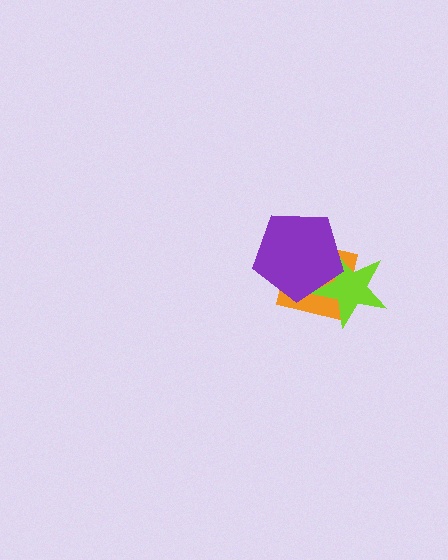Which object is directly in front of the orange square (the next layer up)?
The lime star is directly in front of the orange square.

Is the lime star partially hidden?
Yes, it is partially covered by another shape.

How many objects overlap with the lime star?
2 objects overlap with the lime star.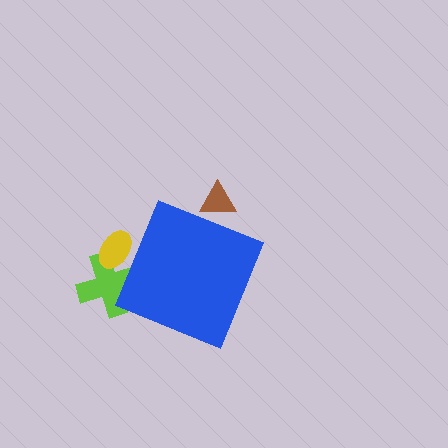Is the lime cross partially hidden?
Yes, the lime cross is partially hidden behind the blue diamond.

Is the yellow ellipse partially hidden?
Yes, the yellow ellipse is partially hidden behind the blue diamond.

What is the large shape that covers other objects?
A blue diamond.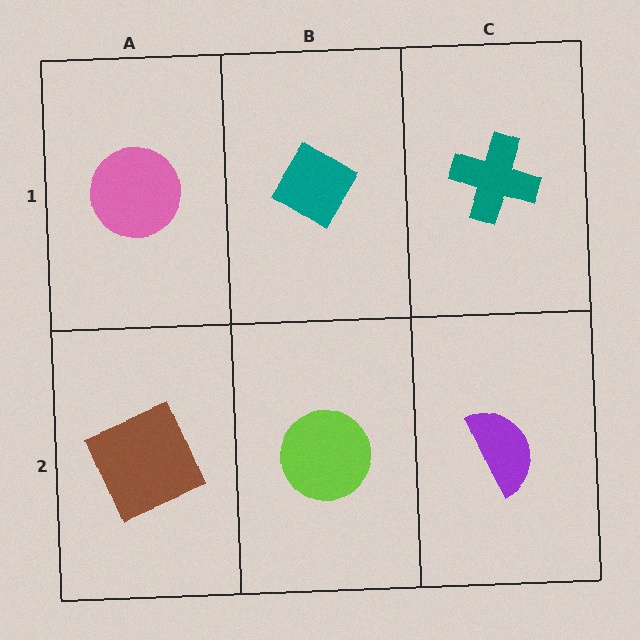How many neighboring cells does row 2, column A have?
2.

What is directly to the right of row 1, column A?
A teal diamond.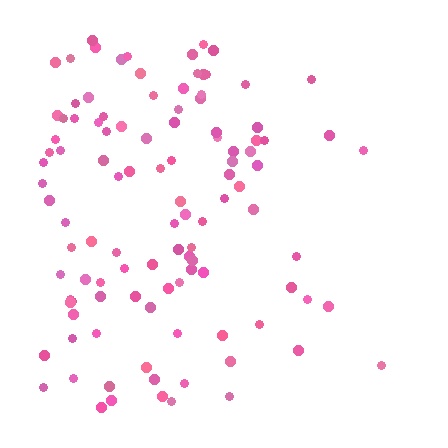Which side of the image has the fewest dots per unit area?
The right.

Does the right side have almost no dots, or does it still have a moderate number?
Still a moderate number, just noticeably fewer than the left.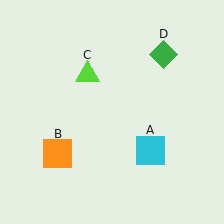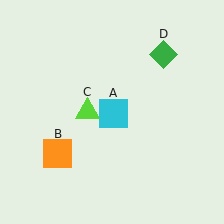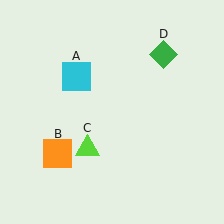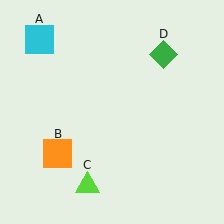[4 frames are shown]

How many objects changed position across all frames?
2 objects changed position: cyan square (object A), lime triangle (object C).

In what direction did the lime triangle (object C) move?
The lime triangle (object C) moved down.